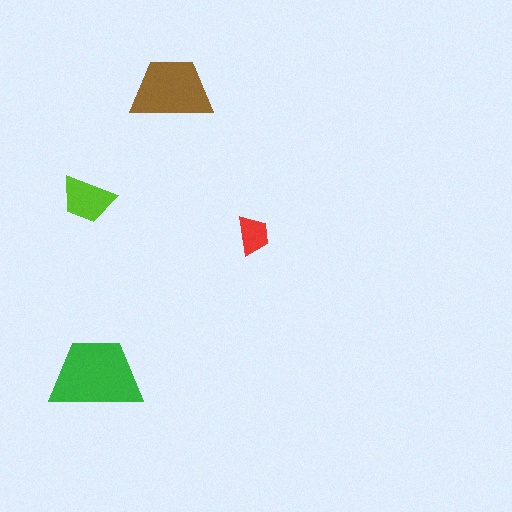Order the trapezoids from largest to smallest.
the green one, the brown one, the lime one, the red one.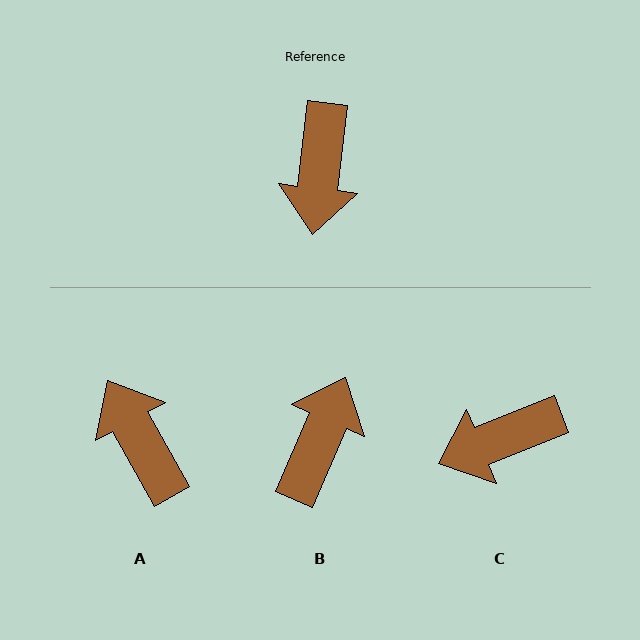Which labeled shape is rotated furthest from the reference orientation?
B, about 164 degrees away.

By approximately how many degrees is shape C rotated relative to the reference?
Approximately 62 degrees clockwise.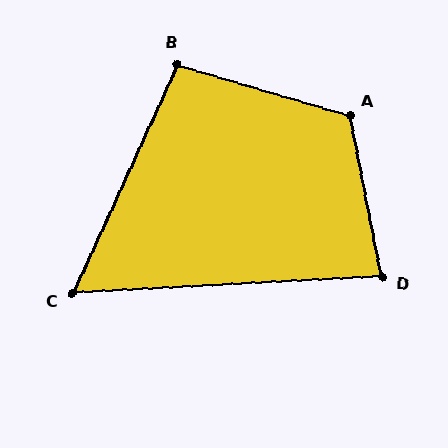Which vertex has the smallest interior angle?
C, at approximately 62 degrees.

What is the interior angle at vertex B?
Approximately 98 degrees (obtuse).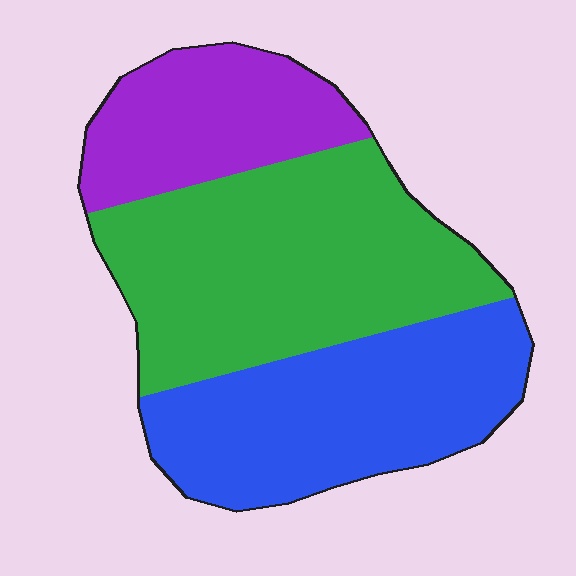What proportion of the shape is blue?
Blue covers around 35% of the shape.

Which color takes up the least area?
Purple, at roughly 20%.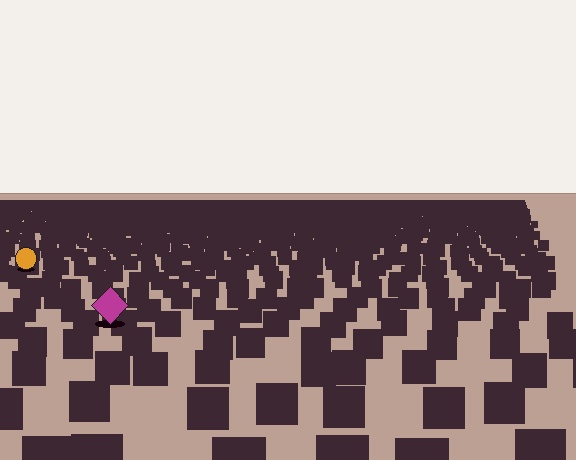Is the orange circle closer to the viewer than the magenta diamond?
No. The magenta diamond is closer — you can tell from the texture gradient: the ground texture is coarser near it.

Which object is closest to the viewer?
The magenta diamond is closest. The texture marks near it are larger and more spread out.